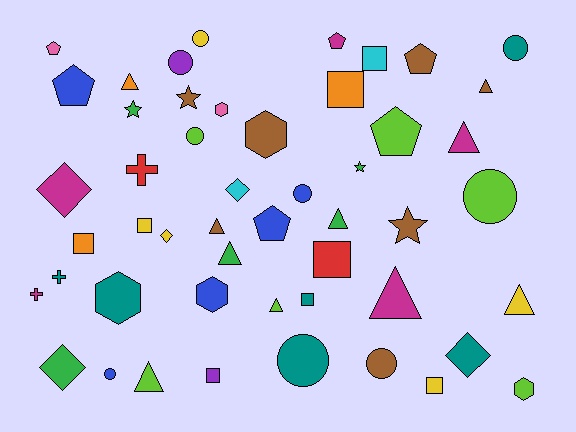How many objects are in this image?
There are 50 objects.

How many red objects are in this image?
There are 2 red objects.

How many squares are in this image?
There are 8 squares.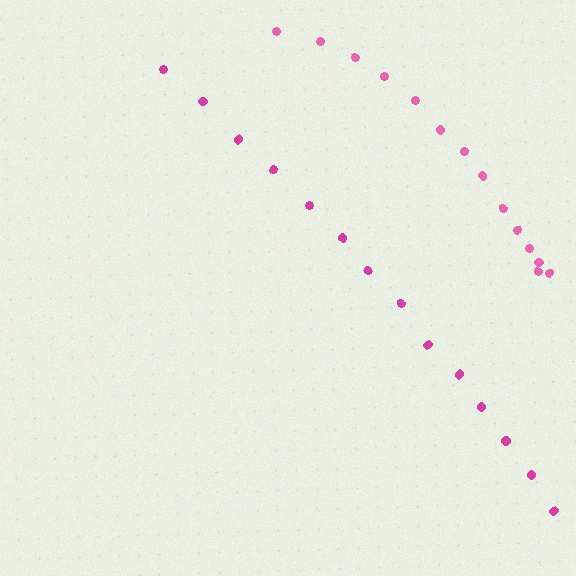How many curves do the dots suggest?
There are 2 distinct paths.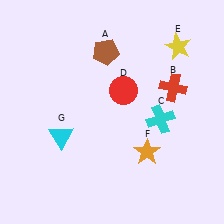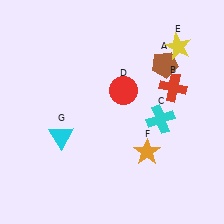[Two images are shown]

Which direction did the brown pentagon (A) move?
The brown pentagon (A) moved right.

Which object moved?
The brown pentagon (A) moved right.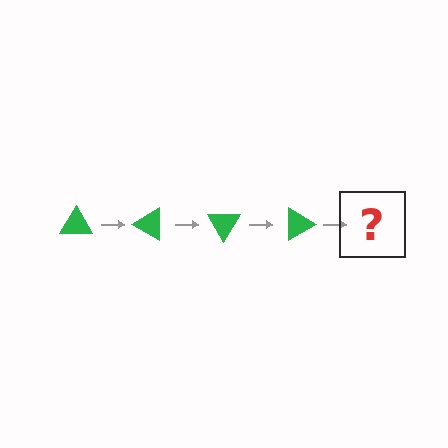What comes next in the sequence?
The next element should be a green triangle rotated 120 degrees.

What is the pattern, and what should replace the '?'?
The pattern is that the triangle rotates 30 degrees each step. The '?' should be a green triangle rotated 120 degrees.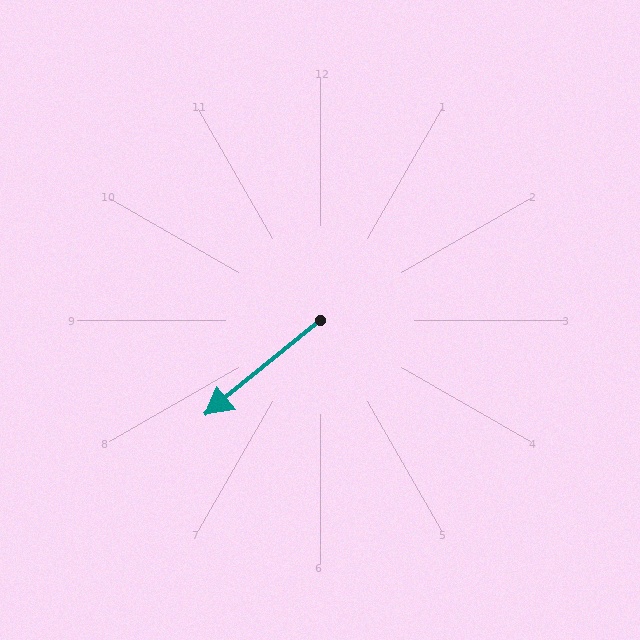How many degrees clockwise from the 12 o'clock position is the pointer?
Approximately 230 degrees.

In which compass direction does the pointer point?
Southwest.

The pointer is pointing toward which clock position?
Roughly 8 o'clock.